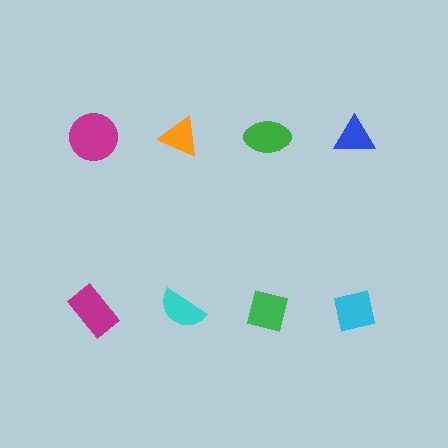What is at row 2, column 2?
A cyan semicircle.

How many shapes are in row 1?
4 shapes.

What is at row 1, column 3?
A green ellipse.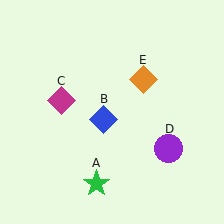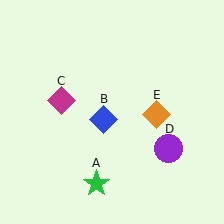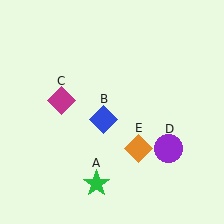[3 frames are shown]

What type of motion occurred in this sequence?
The orange diamond (object E) rotated clockwise around the center of the scene.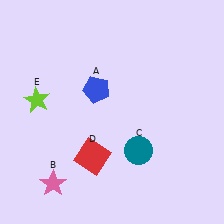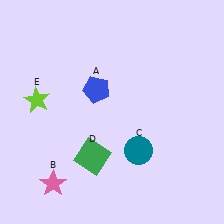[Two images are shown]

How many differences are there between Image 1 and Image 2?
There is 1 difference between the two images.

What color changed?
The square (D) changed from red in Image 1 to green in Image 2.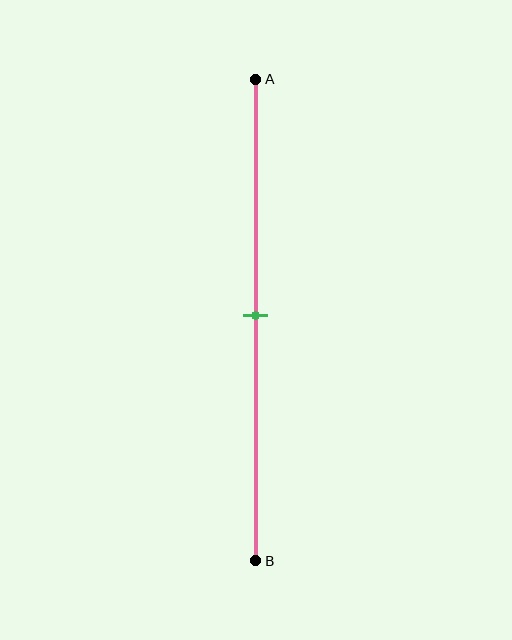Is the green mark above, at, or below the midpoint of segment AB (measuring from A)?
The green mark is approximately at the midpoint of segment AB.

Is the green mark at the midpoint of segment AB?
Yes, the mark is approximately at the midpoint.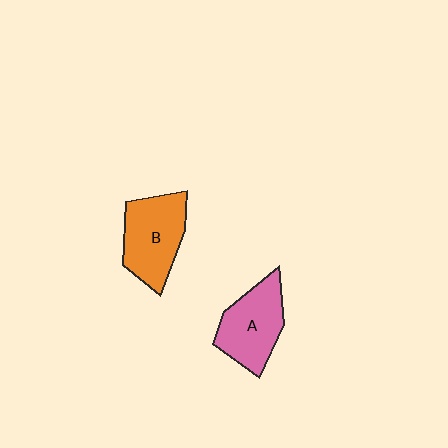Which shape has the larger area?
Shape B (orange).